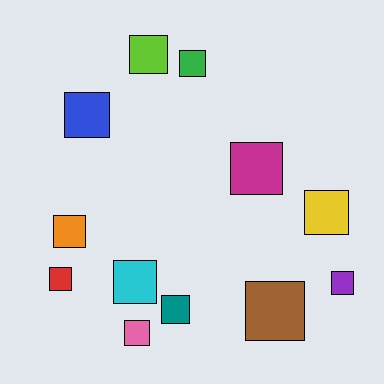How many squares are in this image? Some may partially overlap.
There are 12 squares.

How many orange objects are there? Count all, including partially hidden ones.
There is 1 orange object.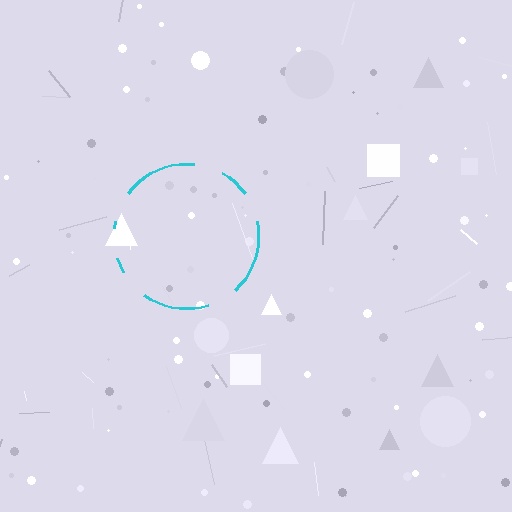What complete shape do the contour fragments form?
The contour fragments form a circle.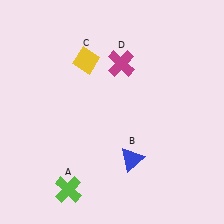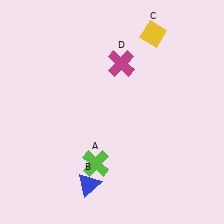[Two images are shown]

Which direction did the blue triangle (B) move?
The blue triangle (B) moved left.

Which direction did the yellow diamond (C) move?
The yellow diamond (C) moved right.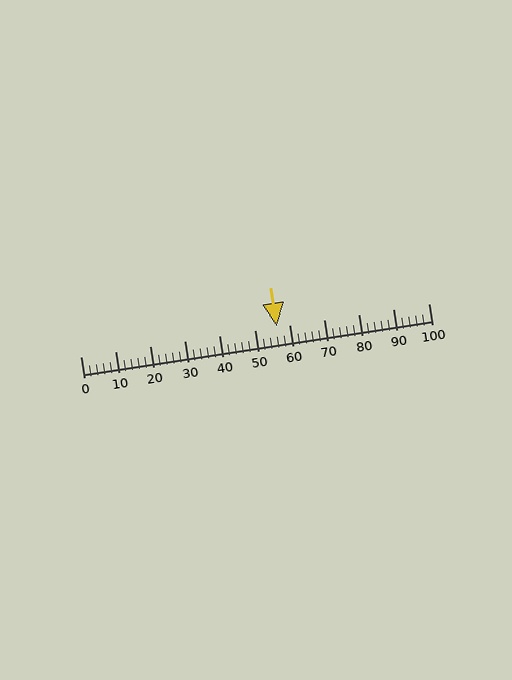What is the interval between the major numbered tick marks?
The major tick marks are spaced 10 units apart.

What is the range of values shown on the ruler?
The ruler shows values from 0 to 100.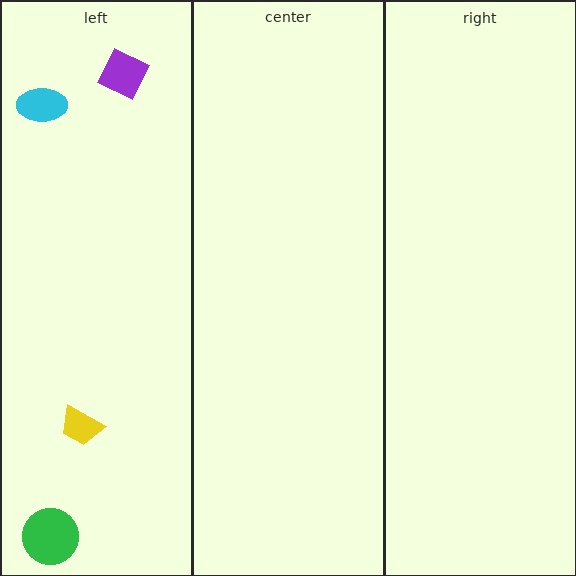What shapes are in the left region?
The purple diamond, the yellow trapezoid, the cyan ellipse, the green circle.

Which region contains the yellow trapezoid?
The left region.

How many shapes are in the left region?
4.